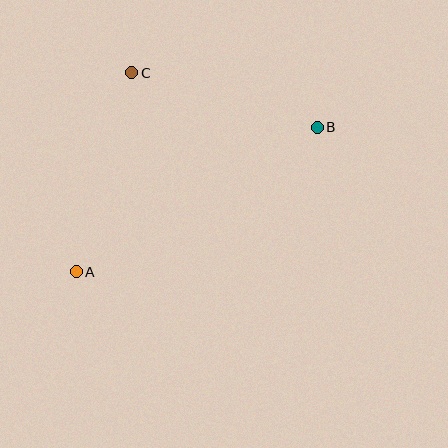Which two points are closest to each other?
Points B and C are closest to each other.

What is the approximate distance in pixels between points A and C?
The distance between A and C is approximately 207 pixels.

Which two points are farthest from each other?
Points A and B are farthest from each other.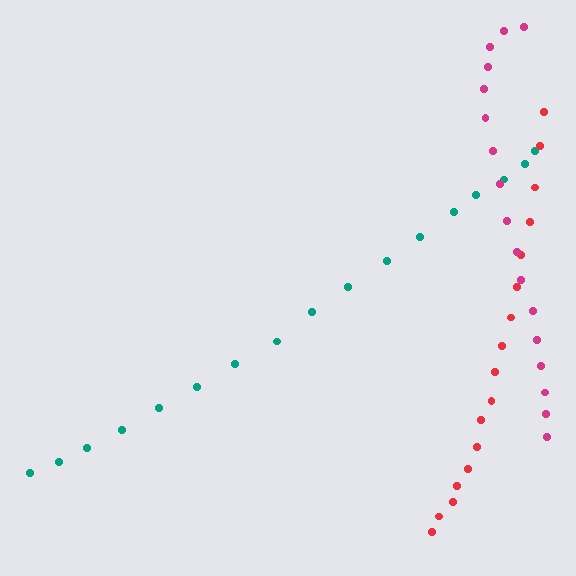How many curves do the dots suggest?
There are 3 distinct paths.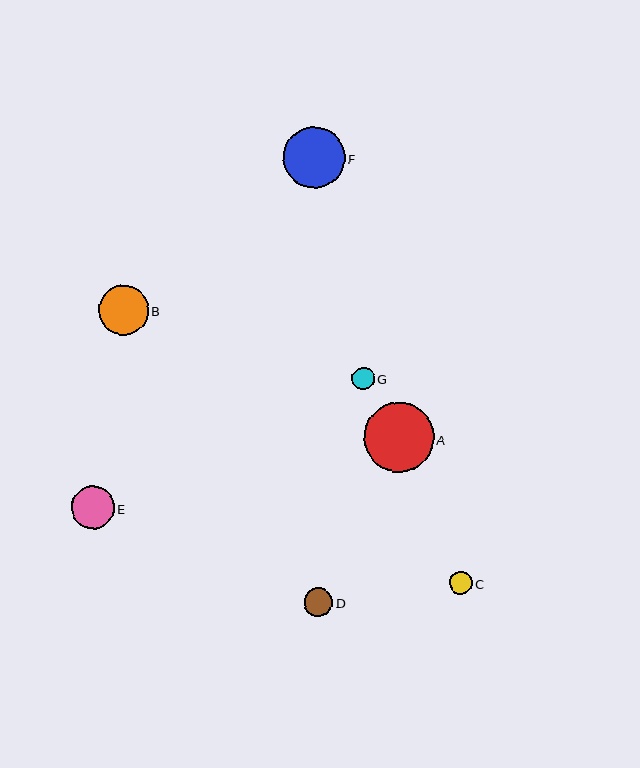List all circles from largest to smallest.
From largest to smallest: A, F, B, E, D, C, G.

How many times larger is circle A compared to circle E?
Circle A is approximately 1.6 times the size of circle E.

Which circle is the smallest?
Circle G is the smallest with a size of approximately 23 pixels.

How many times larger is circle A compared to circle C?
Circle A is approximately 3.1 times the size of circle C.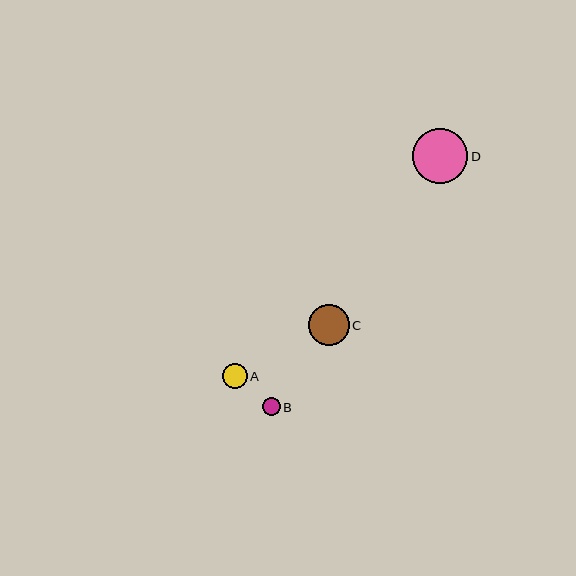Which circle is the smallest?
Circle B is the smallest with a size of approximately 17 pixels.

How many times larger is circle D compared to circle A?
Circle D is approximately 2.2 times the size of circle A.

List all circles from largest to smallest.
From largest to smallest: D, C, A, B.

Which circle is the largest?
Circle D is the largest with a size of approximately 55 pixels.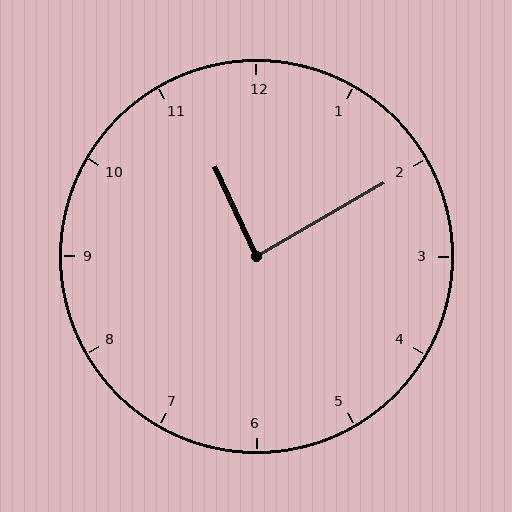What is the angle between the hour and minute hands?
Approximately 85 degrees.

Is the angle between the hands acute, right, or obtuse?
It is right.